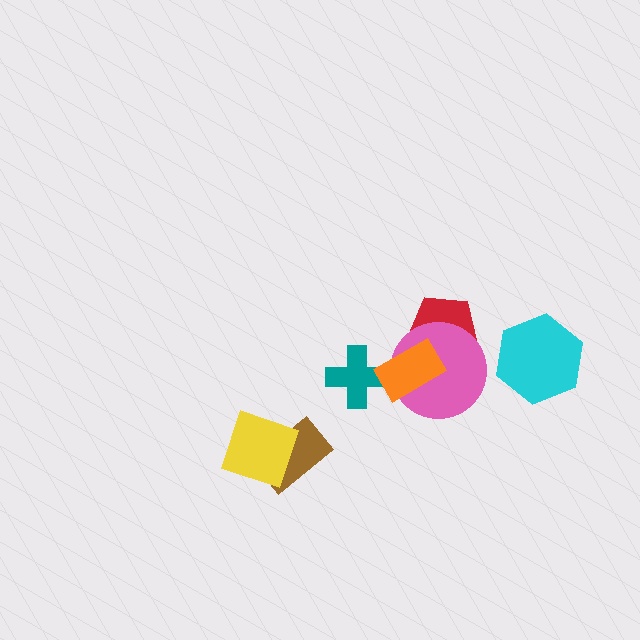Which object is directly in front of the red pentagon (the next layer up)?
The pink circle is directly in front of the red pentagon.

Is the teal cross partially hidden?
Yes, it is partially covered by another shape.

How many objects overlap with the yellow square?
1 object overlaps with the yellow square.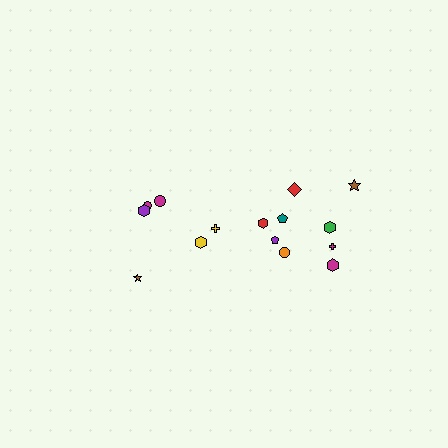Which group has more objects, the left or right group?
The right group.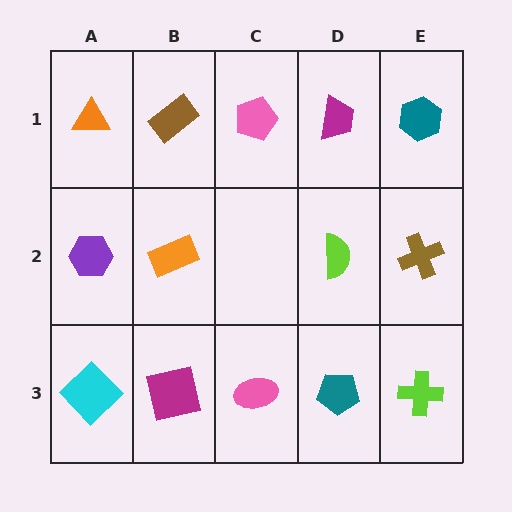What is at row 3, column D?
A teal pentagon.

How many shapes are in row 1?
5 shapes.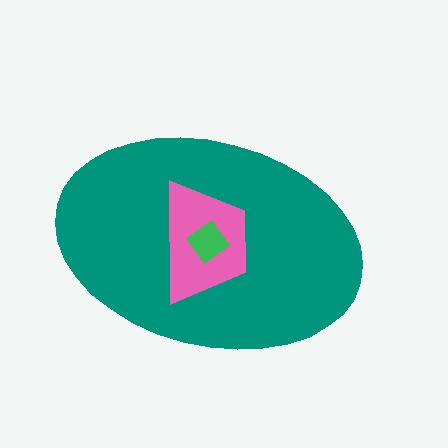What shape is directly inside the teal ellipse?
The pink trapezoid.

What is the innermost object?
The green diamond.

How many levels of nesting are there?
3.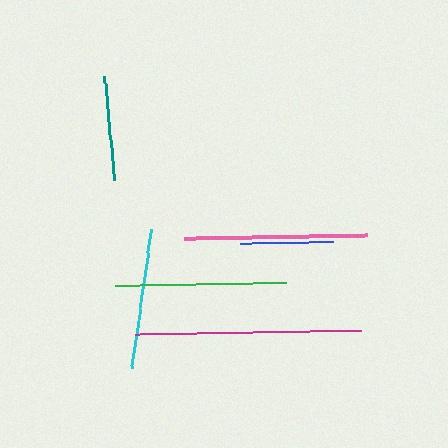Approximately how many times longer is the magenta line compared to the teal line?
The magenta line is approximately 2.2 times the length of the teal line.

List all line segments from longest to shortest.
From longest to shortest: magenta, pink, green, cyan, teal, blue.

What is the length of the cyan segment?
The cyan segment is approximately 140 pixels long.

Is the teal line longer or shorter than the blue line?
The teal line is longer than the blue line.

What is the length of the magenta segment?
The magenta segment is approximately 226 pixels long.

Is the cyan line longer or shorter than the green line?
The green line is longer than the cyan line.